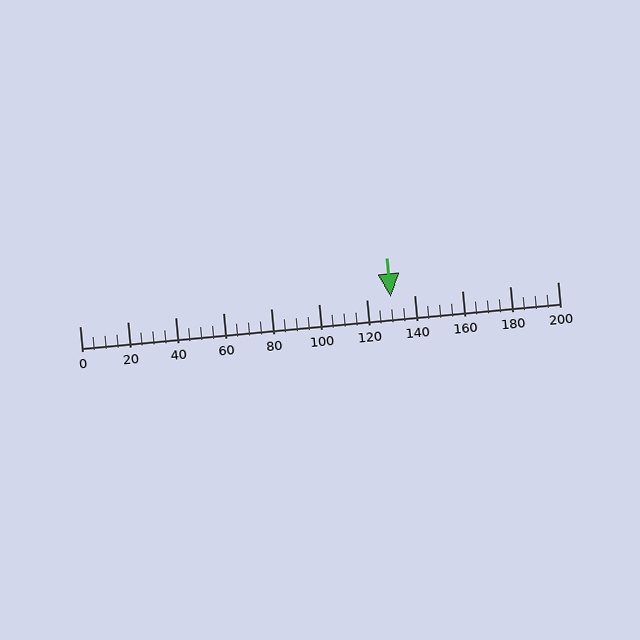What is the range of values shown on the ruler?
The ruler shows values from 0 to 200.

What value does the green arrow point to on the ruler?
The green arrow points to approximately 130.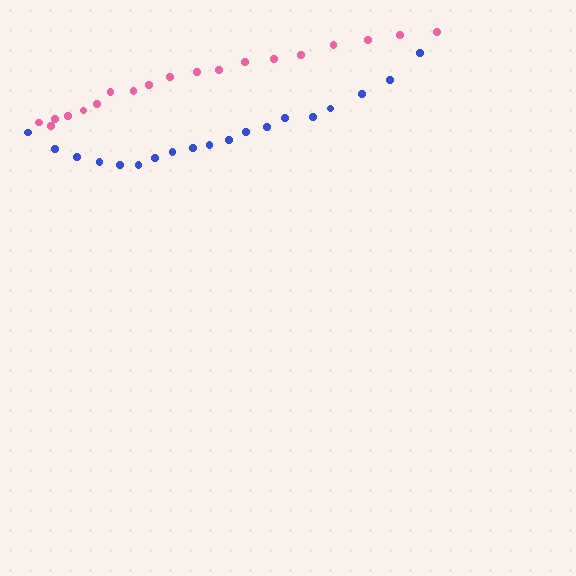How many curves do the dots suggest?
There are 2 distinct paths.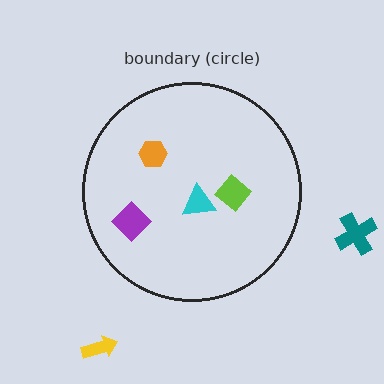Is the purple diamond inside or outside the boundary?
Inside.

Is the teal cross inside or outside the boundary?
Outside.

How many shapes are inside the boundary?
4 inside, 2 outside.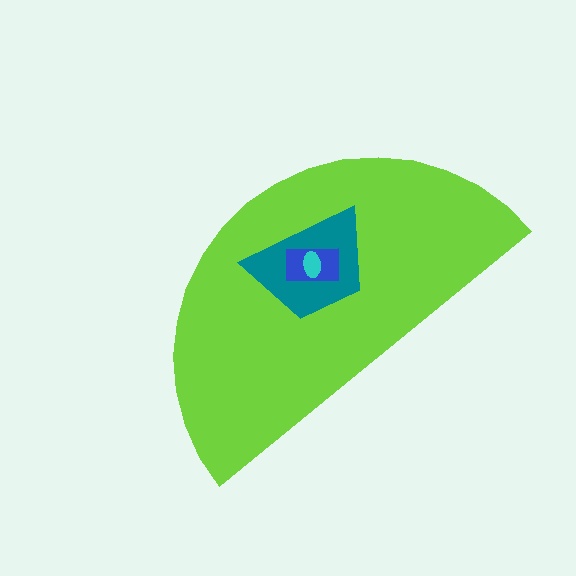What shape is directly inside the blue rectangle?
The cyan ellipse.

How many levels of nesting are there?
4.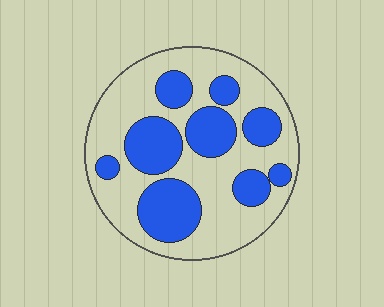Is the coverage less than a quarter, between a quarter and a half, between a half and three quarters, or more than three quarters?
Between a quarter and a half.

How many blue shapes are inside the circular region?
9.